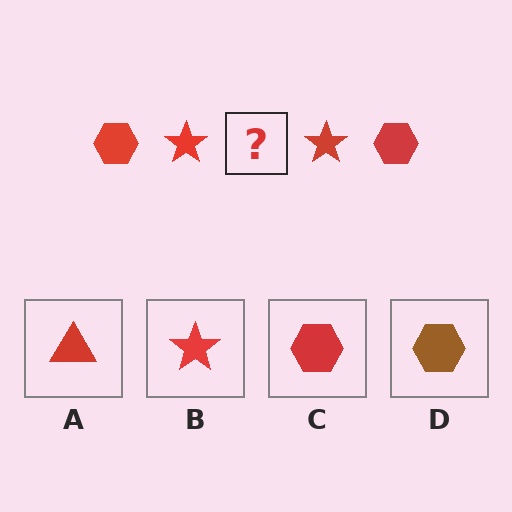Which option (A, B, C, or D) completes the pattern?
C.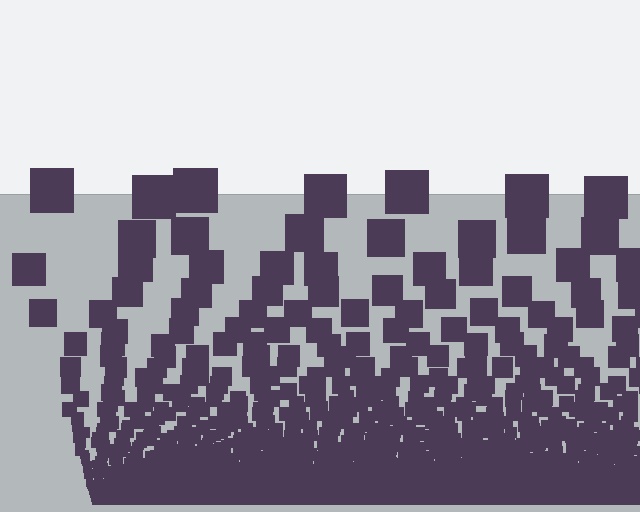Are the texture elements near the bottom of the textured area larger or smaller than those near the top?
Smaller. The gradient is inverted — elements near the bottom are smaller and denser.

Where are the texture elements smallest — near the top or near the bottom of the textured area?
Near the bottom.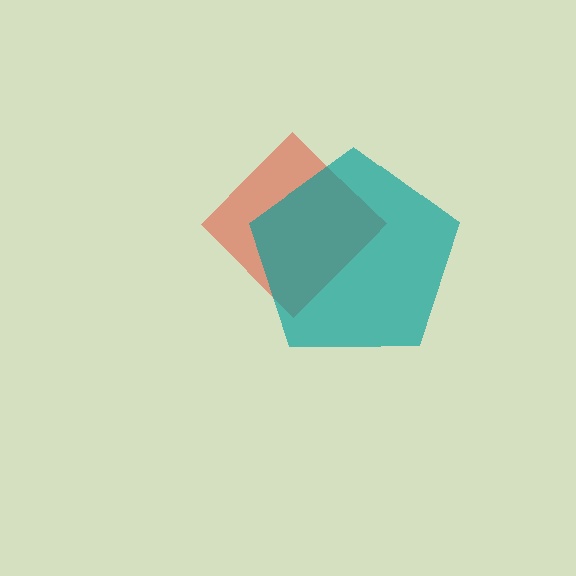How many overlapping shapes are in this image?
There are 2 overlapping shapes in the image.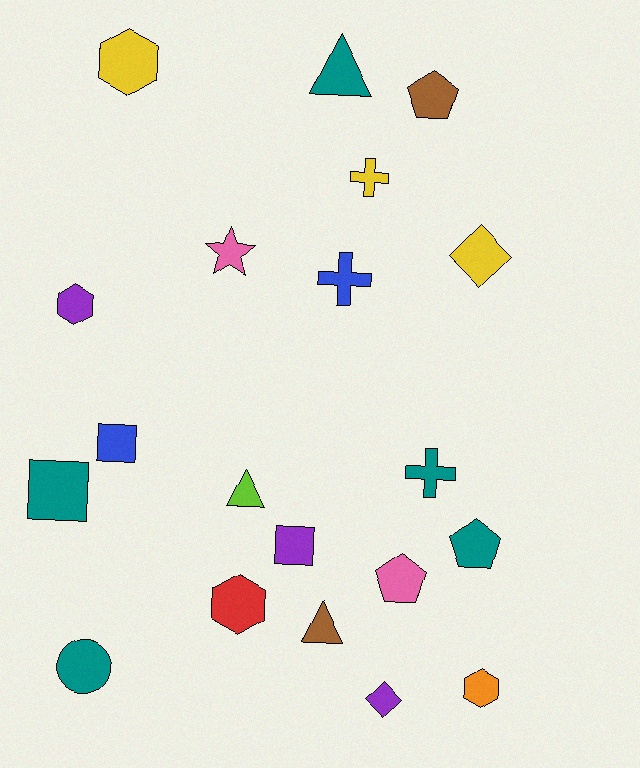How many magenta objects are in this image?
There are no magenta objects.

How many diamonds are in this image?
There are 2 diamonds.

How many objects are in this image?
There are 20 objects.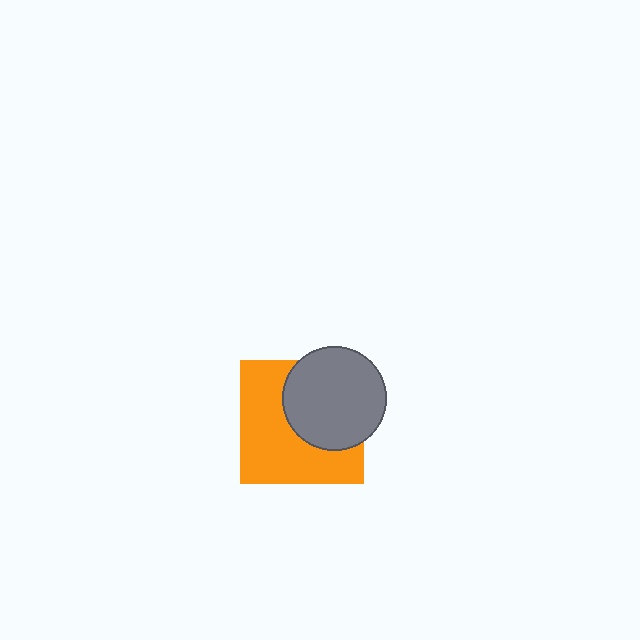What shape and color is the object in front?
The object in front is a gray circle.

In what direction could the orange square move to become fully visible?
The orange square could move toward the lower-left. That would shift it out from behind the gray circle entirely.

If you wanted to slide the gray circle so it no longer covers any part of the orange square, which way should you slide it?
Slide it toward the upper-right — that is the most direct way to separate the two shapes.